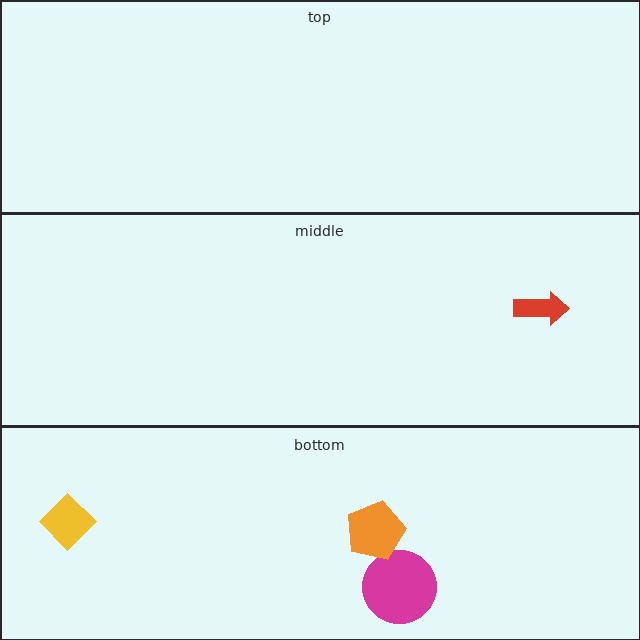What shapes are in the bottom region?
The magenta circle, the orange pentagon, the yellow diamond.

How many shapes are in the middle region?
1.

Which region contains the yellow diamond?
The bottom region.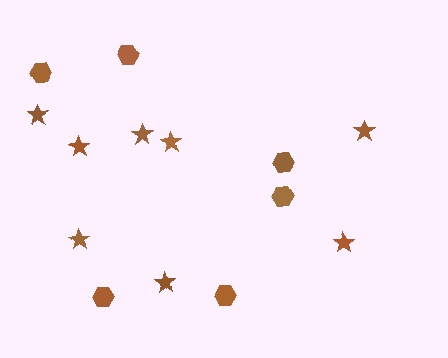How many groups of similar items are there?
There are 2 groups: one group of stars (8) and one group of hexagons (6).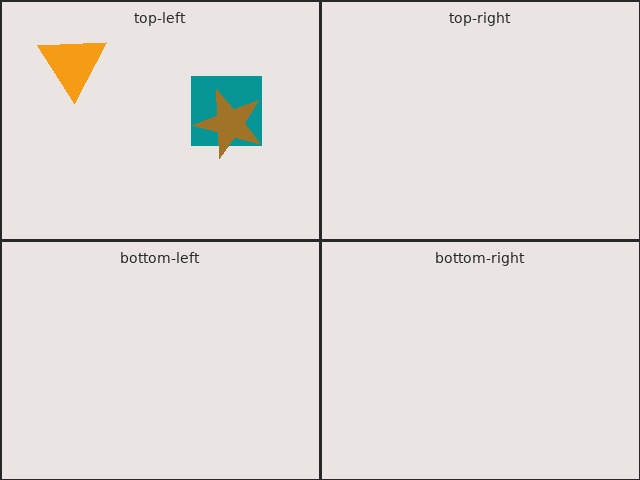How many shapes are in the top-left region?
3.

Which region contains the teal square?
The top-left region.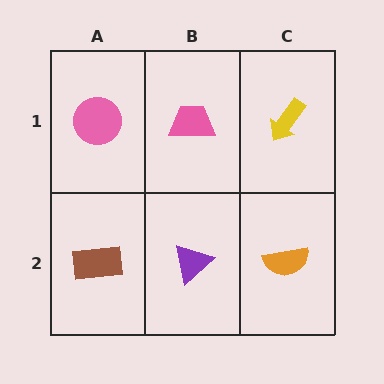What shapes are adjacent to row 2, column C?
A yellow arrow (row 1, column C), a purple triangle (row 2, column B).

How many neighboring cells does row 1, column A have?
2.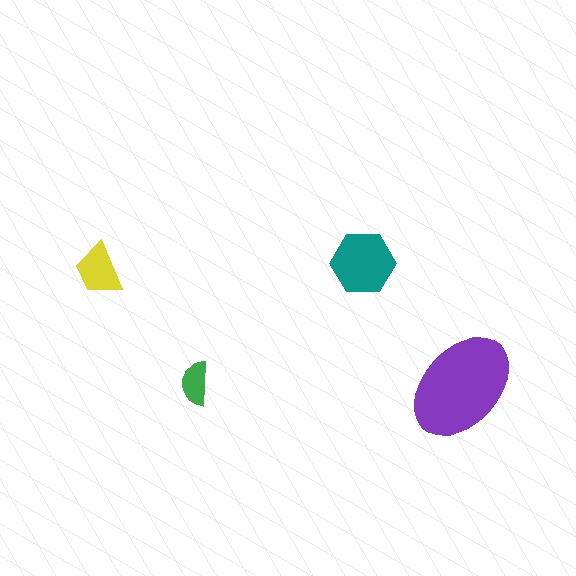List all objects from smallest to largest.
The green semicircle, the yellow trapezoid, the teal hexagon, the purple ellipse.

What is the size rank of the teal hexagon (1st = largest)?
2nd.